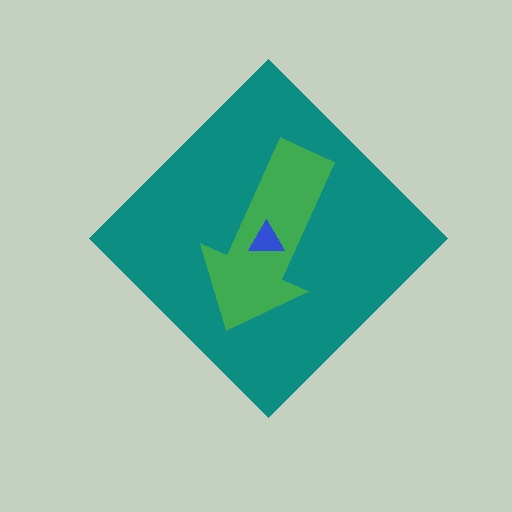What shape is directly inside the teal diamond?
The green arrow.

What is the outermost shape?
The teal diamond.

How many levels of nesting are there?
3.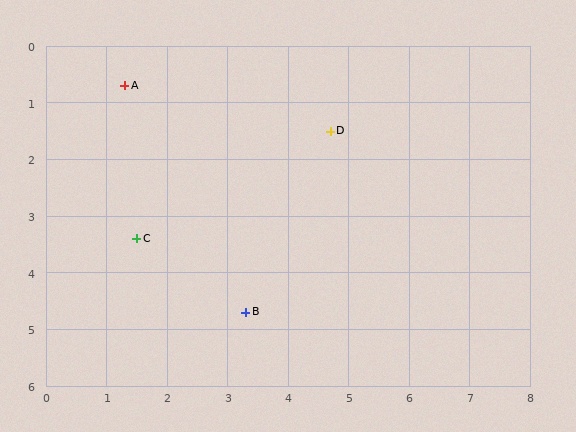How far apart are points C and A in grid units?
Points C and A are about 2.7 grid units apart.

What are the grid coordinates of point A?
Point A is at approximately (1.3, 0.7).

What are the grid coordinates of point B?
Point B is at approximately (3.3, 4.7).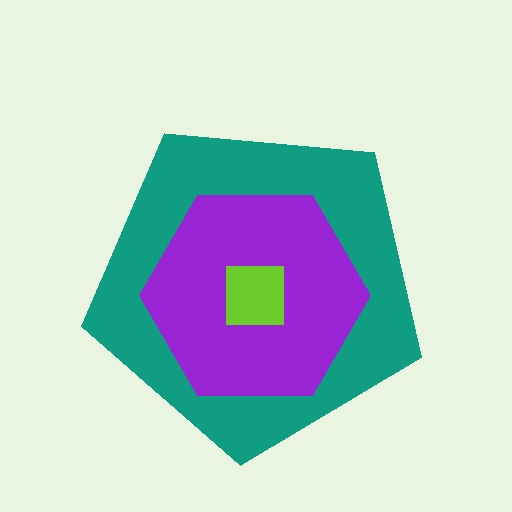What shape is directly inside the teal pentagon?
The purple hexagon.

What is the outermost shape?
The teal pentagon.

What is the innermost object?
The lime square.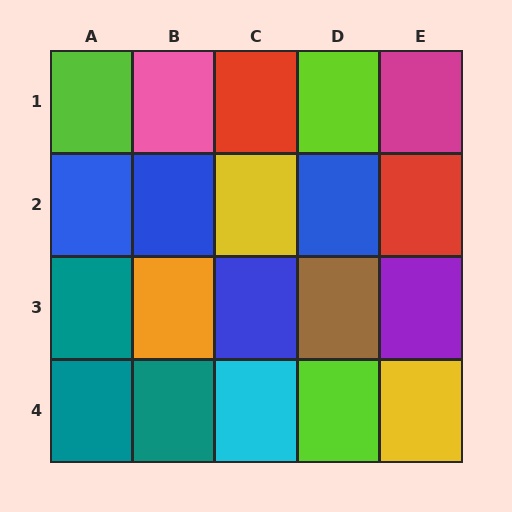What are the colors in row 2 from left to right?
Blue, blue, yellow, blue, red.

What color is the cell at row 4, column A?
Teal.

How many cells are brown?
1 cell is brown.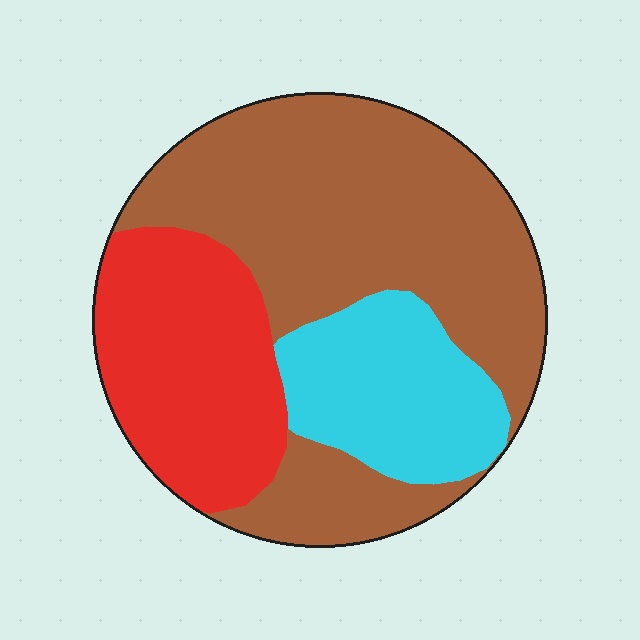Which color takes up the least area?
Cyan, at roughly 20%.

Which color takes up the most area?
Brown, at roughly 55%.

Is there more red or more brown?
Brown.